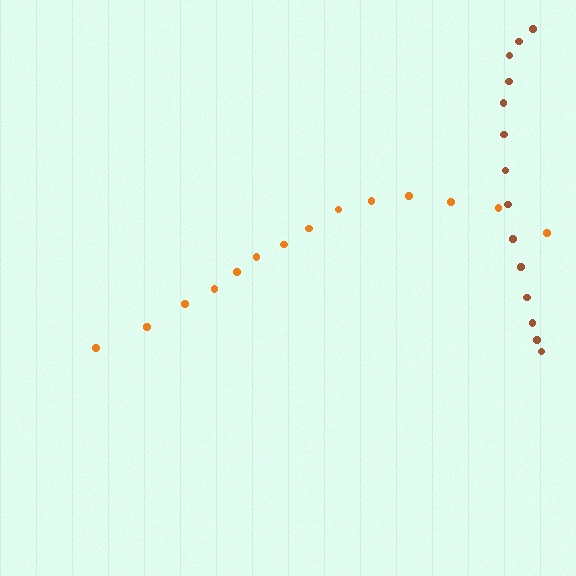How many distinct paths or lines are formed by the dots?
There are 2 distinct paths.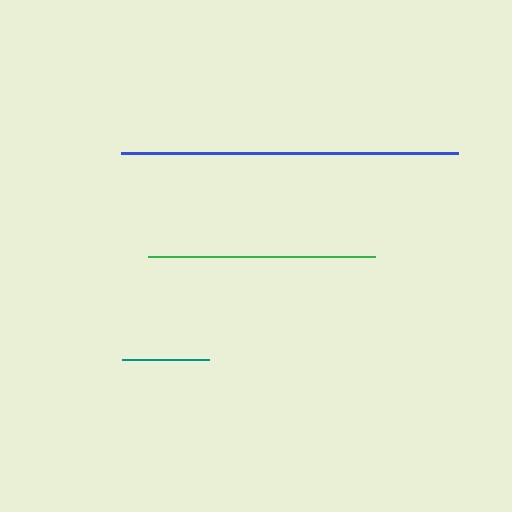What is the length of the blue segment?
The blue segment is approximately 336 pixels long.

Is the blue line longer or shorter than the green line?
The blue line is longer than the green line.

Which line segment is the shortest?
The teal line is the shortest at approximately 87 pixels.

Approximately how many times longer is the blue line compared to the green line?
The blue line is approximately 1.5 times the length of the green line.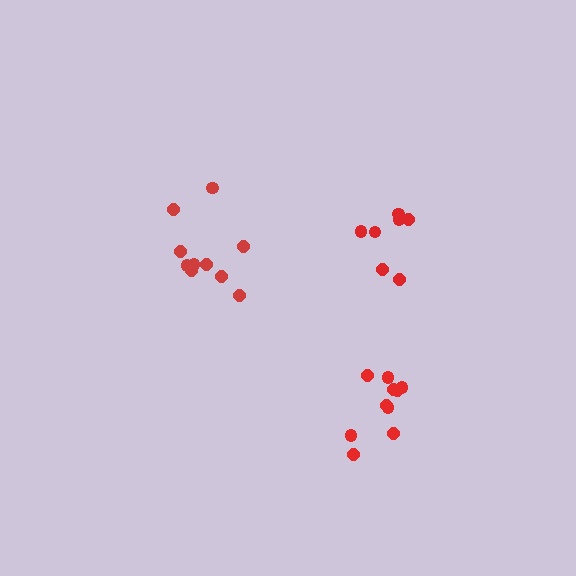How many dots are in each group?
Group 1: 10 dots, Group 2: 10 dots, Group 3: 7 dots (27 total).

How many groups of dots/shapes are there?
There are 3 groups.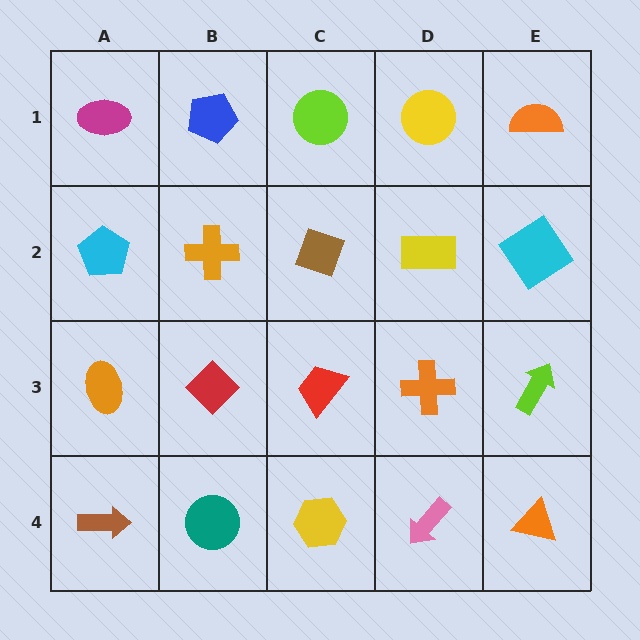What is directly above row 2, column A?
A magenta ellipse.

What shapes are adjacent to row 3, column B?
An orange cross (row 2, column B), a teal circle (row 4, column B), an orange ellipse (row 3, column A), a red trapezoid (row 3, column C).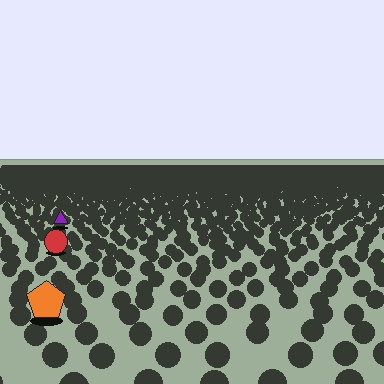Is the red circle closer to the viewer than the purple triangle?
Yes. The red circle is closer — you can tell from the texture gradient: the ground texture is coarser near it.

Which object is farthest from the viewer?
The purple triangle is farthest from the viewer. It appears smaller and the ground texture around it is denser.